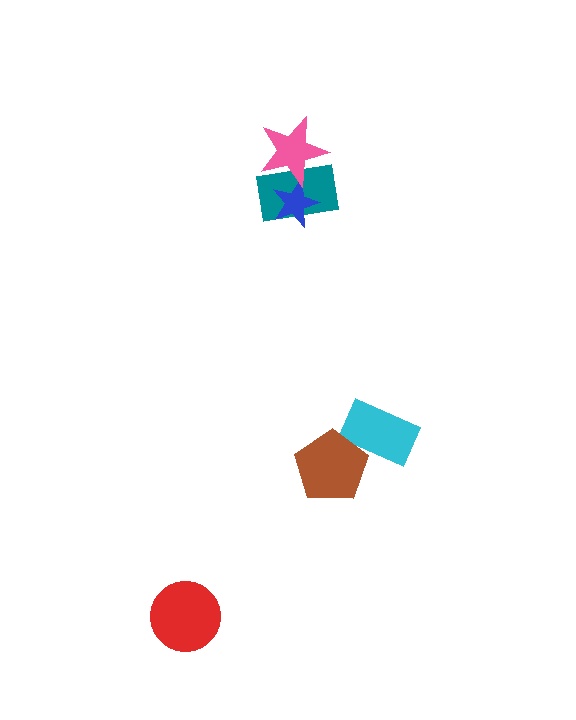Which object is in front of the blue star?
The pink star is in front of the blue star.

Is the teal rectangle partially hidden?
Yes, it is partially covered by another shape.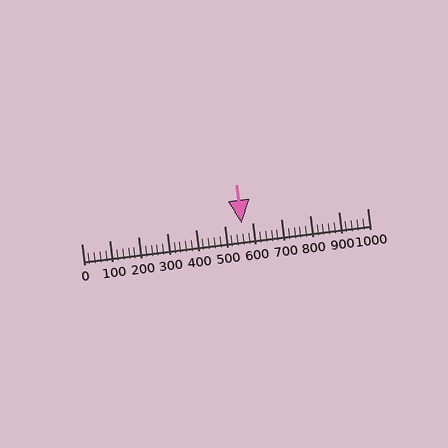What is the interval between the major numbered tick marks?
The major tick marks are spaced 100 units apart.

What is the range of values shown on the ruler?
The ruler shows values from 0 to 1000.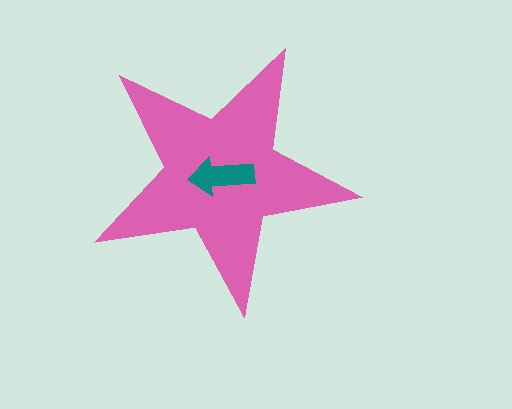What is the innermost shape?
The teal arrow.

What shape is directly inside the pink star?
The teal arrow.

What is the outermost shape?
The pink star.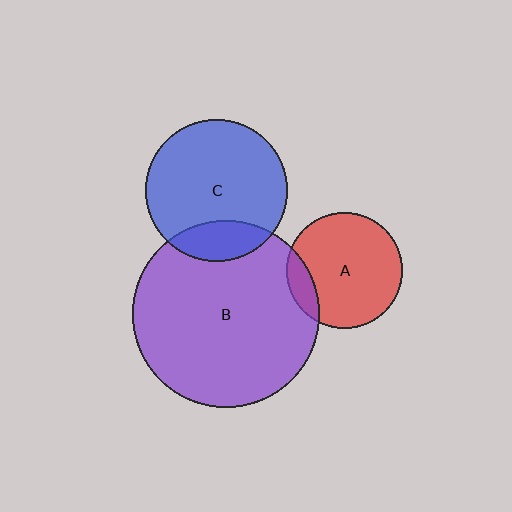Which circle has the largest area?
Circle B (purple).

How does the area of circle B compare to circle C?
Approximately 1.7 times.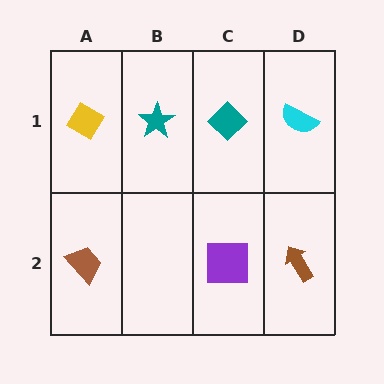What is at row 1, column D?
A cyan semicircle.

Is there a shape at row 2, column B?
No, that cell is empty.